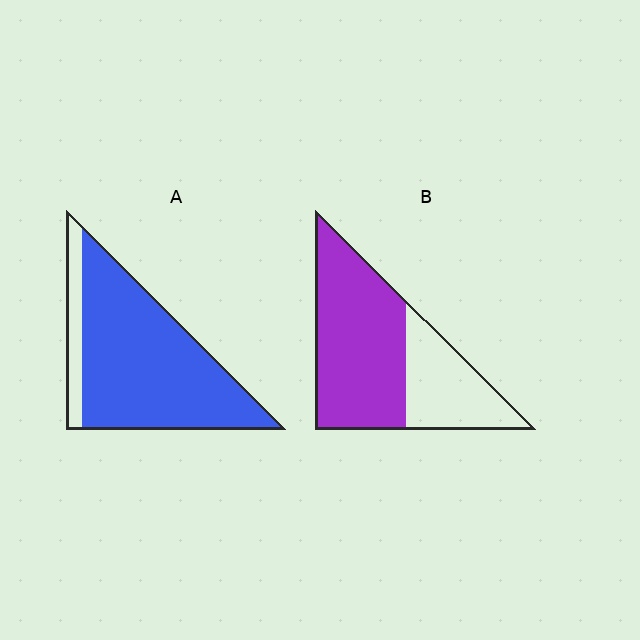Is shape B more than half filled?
Yes.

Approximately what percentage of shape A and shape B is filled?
A is approximately 85% and B is approximately 65%.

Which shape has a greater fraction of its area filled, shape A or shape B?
Shape A.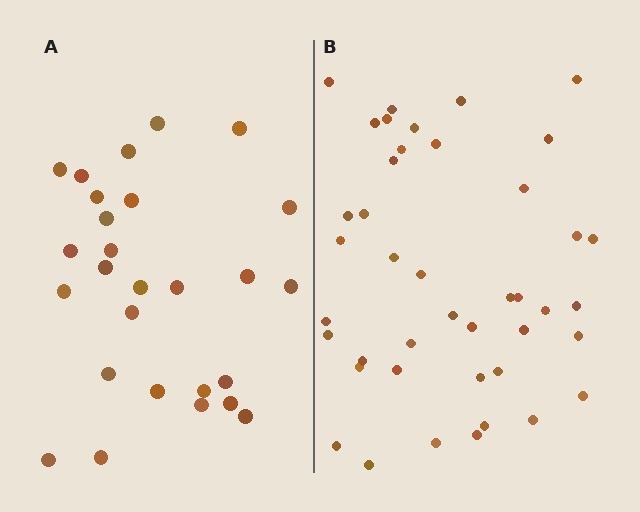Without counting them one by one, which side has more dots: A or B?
Region B (the right region) has more dots.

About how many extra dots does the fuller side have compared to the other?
Region B has approximately 15 more dots than region A.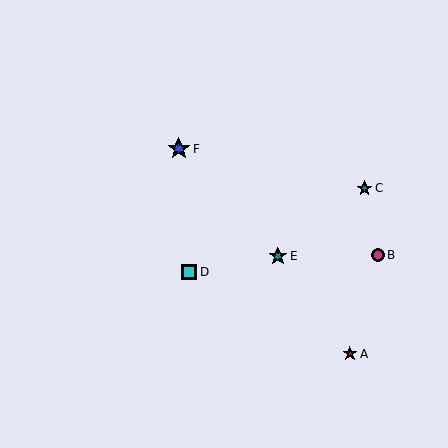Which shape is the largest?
The blue star (labeled F) is the largest.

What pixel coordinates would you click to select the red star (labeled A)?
Click at (350, 354) to select the red star A.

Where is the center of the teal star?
The center of the teal star is at (278, 256).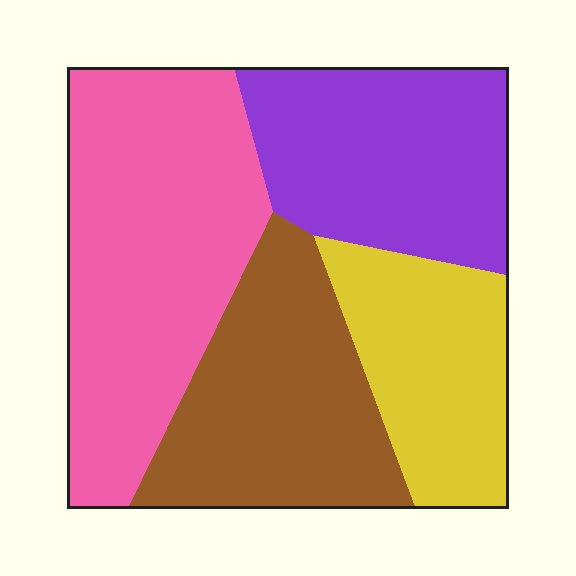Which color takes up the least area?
Yellow, at roughly 20%.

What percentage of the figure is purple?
Purple takes up about one quarter (1/4) of the figure.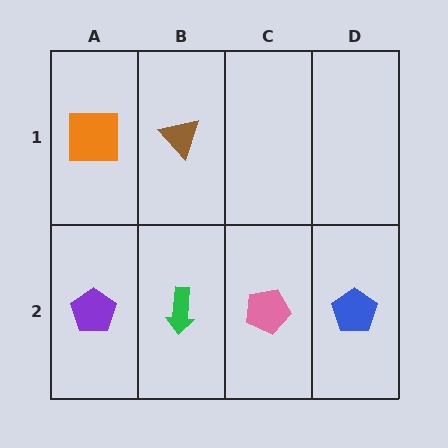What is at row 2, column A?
A purple pentagon.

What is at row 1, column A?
An orange square.